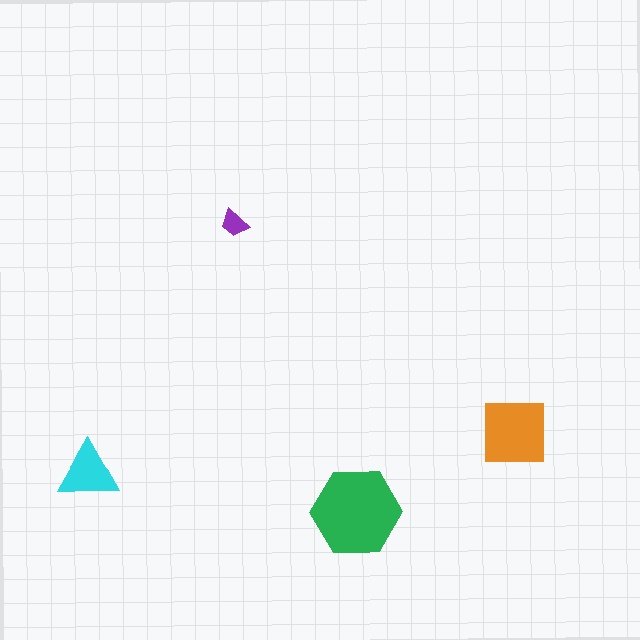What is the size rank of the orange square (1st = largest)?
2nd.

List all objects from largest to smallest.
The green hexagon, the orange square, the cyan triangle, the purple trapezoid.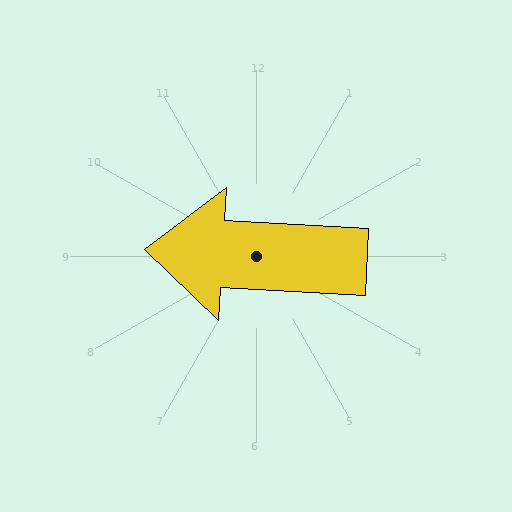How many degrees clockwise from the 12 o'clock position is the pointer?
Approximately 273 degrees.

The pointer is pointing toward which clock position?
Roughly 9 o'clock.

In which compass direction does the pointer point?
West.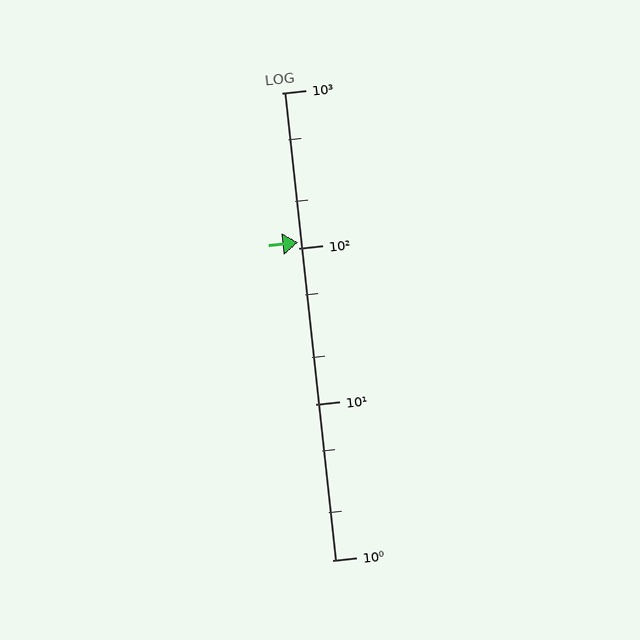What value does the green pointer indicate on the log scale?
The pointer indicates approximately 110.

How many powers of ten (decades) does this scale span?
The scale spans 3 decades, from 1 to 1000.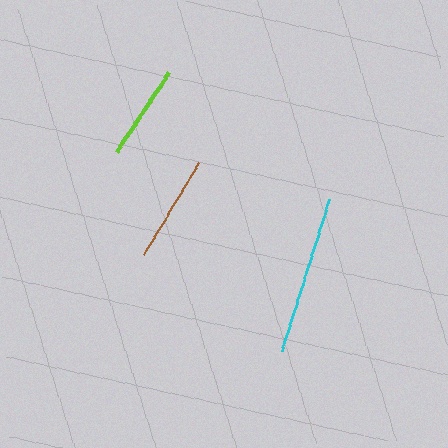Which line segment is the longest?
The cyan line is the longest at approximately 160 pixels.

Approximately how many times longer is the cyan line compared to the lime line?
The cyan line is approximately 1.7 times the length of the lime line.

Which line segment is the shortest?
The lime line is the shortest at approximately 96 pixels.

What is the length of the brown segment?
The brown segment is approximately 108 pixels long.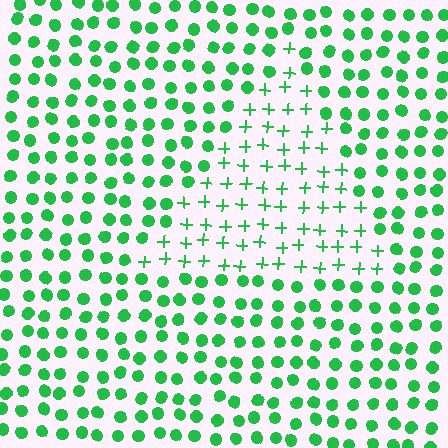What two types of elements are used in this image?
The image uses plus signs inside the triangle region and circles outside it.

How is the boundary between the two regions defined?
The boundary is defined by a change in element shape: plus signs inside vs. circles outside. All elements share the same color and spacing.